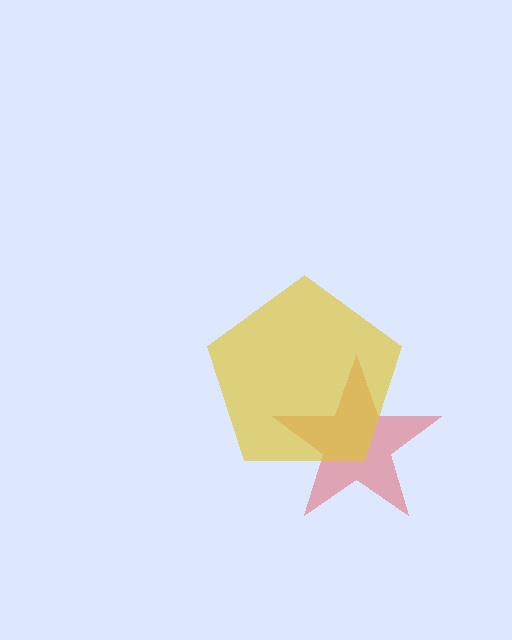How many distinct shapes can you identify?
There are 2 distinct shapes: a red star, a yellow pentagon.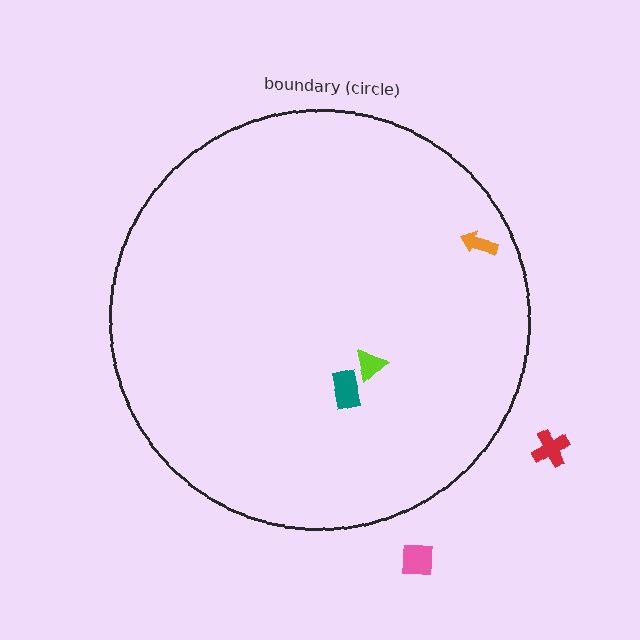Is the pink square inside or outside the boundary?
Outside.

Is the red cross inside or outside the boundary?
Outside.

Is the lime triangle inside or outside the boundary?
Inside.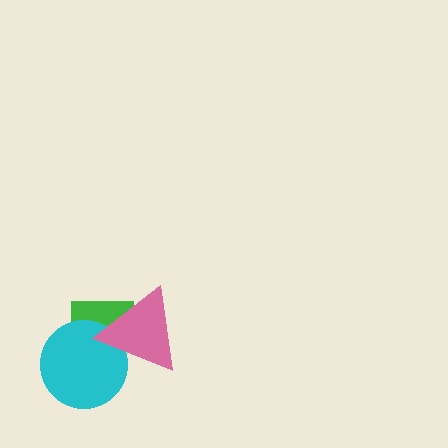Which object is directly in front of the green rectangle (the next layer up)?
The cyan circle is directly in front of the green rectangle.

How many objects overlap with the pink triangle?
2 objects overlap with the pink triangle.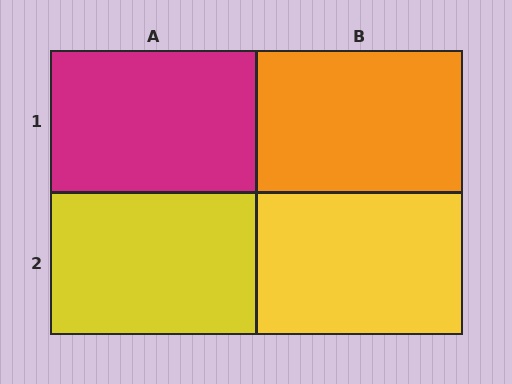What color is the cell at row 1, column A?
Magenta.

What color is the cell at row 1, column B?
Orange.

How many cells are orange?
1 cell is orange.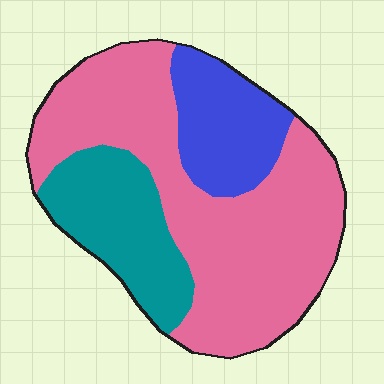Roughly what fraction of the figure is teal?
Teal takes up less than a quarter of the figure.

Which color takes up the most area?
Pink, at roughly 60%.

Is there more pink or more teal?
Pink.